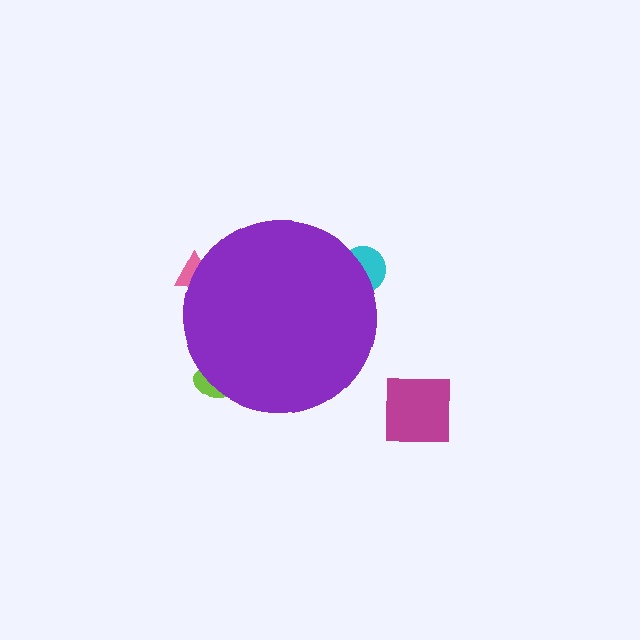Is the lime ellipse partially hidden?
Yes, the lime ellipse is partially hidden behind the purple circle.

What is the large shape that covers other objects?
A purple circle.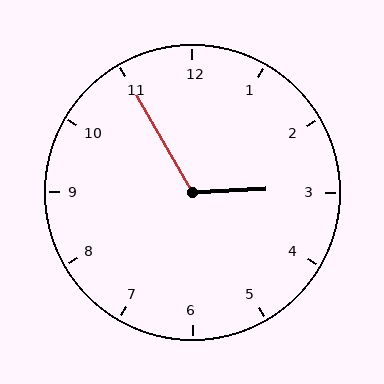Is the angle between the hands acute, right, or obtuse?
It is obtuse.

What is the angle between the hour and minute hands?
Approximately 118 degrees.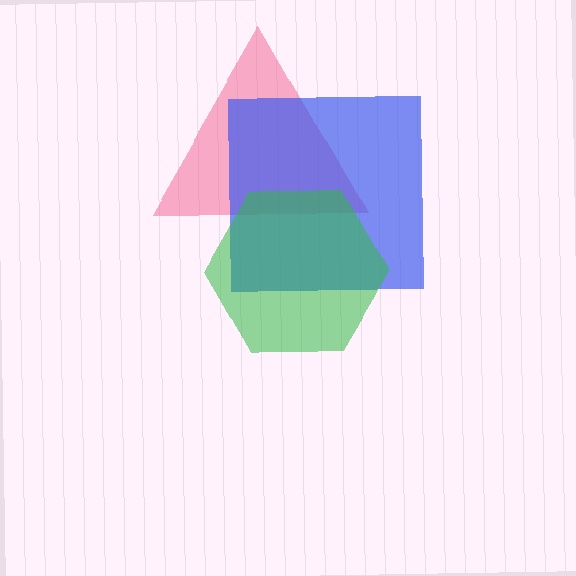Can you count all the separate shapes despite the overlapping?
Yes, there are 3 separate shapes.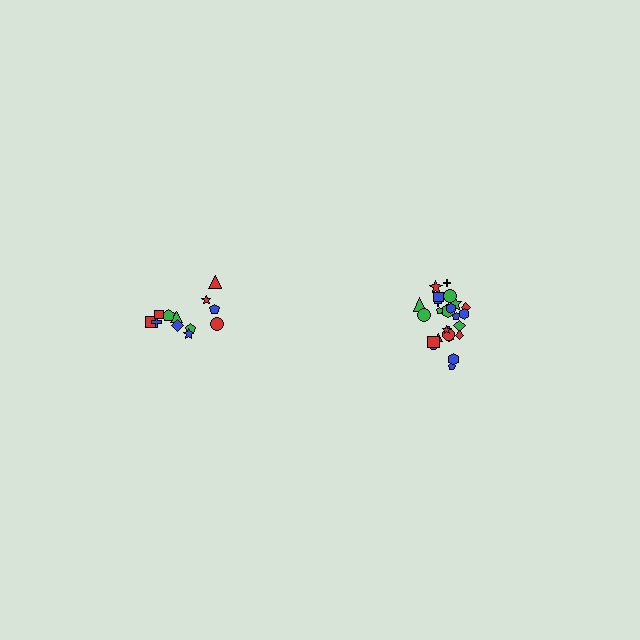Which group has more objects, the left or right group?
The right group.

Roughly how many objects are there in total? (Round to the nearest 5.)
Roughly 35 objects in total.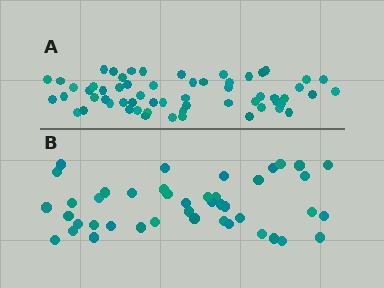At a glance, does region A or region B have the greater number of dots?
Region A (the top region) has more dots.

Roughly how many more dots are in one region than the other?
Region A has approximately 15 more dots than region B.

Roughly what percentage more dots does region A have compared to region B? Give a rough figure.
About 40% more.